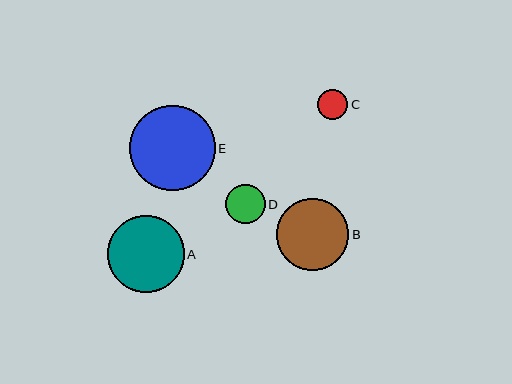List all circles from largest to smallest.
From largest to smallest: E, A, B, D, C.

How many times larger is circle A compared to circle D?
Circle A is approximately 1.9 times the size of circle D.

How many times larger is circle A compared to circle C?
Circle A is approximately 2.6 times the size of circle C.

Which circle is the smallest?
Circle C is the smallest with a size of approximately 30 pixels.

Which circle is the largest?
Circle E is the largest with a size of approximately 86 pixels.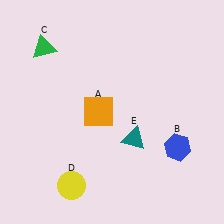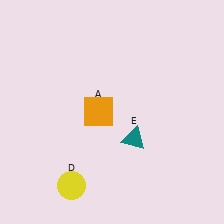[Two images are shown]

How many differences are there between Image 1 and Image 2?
There are 2 differences between the two images.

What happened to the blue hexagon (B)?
The blue hexagon (B) was removed in Image 2. It was in the bottom-right area of Image 1.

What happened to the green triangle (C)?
The green triangle (C) was removed in Image 2. It was in the top-left area of Image 1.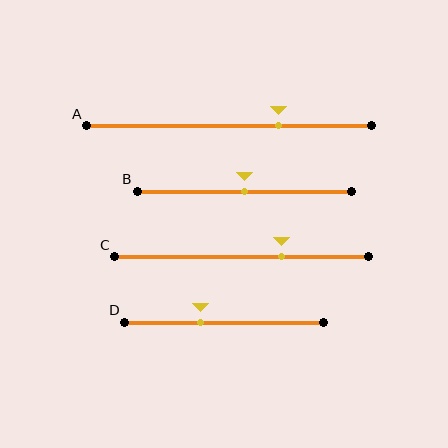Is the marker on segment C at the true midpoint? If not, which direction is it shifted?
No, the marker on segment C is shifted to the right by about 16% of the segment length.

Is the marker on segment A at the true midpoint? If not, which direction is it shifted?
No, the marker on segment A is shifted to the right by about 17% of the segment length.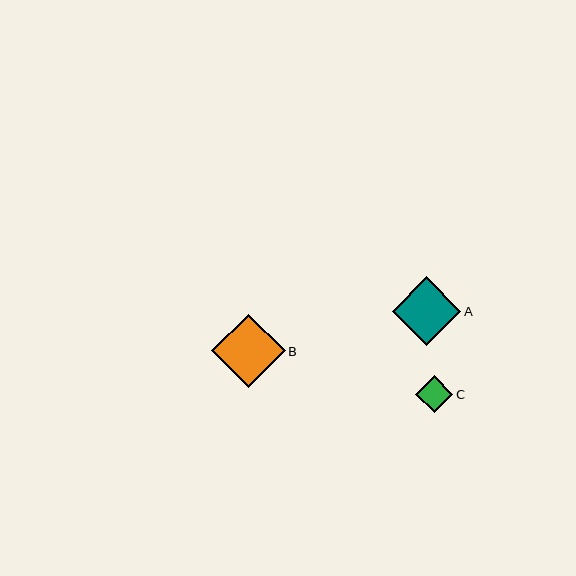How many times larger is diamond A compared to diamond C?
Diamond A is approximately 1.9 times the size of diamond C.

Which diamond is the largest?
Diamond B is the largest with a size of approximately 73 pixels.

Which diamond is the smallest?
Diamond C is the smallest with a size of approximately 37 pixels.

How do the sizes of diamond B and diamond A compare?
Diamond B and diamond A are approximately the same size.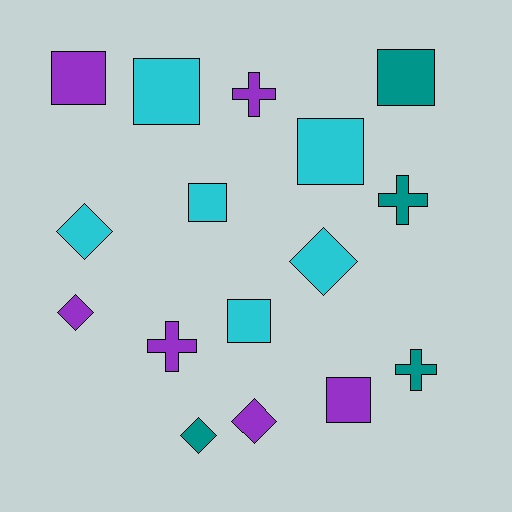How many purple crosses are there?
There are 2 purple crosses.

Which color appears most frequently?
Cyan, with 6 objects.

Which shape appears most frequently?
Square, with 7 objects.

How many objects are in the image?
There are 16 objects.